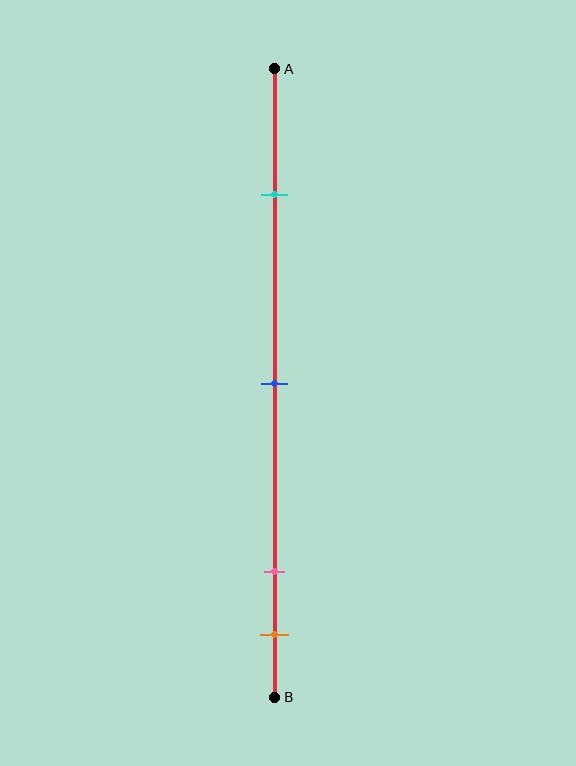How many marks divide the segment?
There are 4 marks dividing the segment.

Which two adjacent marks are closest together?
The pink and orange marks are the closest adjacent pair.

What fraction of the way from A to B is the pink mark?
The pink mark is approximately 80% (0.8) of the way from A to B.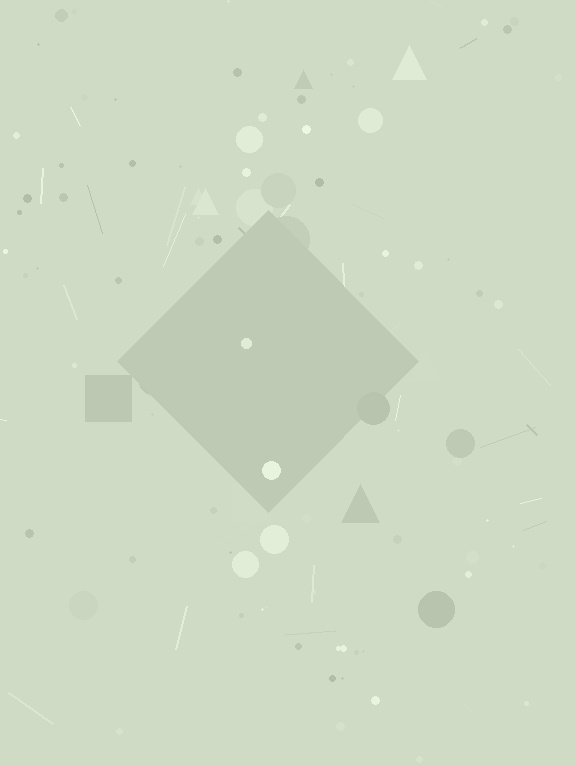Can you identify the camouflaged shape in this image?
The camouflaged shape is a diamond.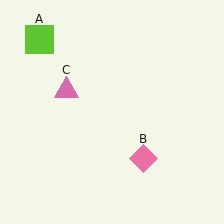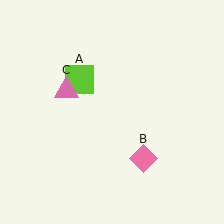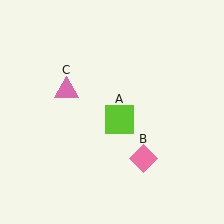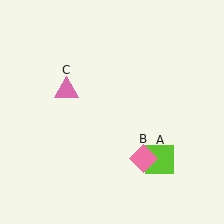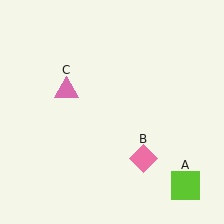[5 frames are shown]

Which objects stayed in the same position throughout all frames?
Pink diamond (object B) and pink triangle (object C) remained stationary.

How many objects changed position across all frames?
1 object changed position: lime square (object A).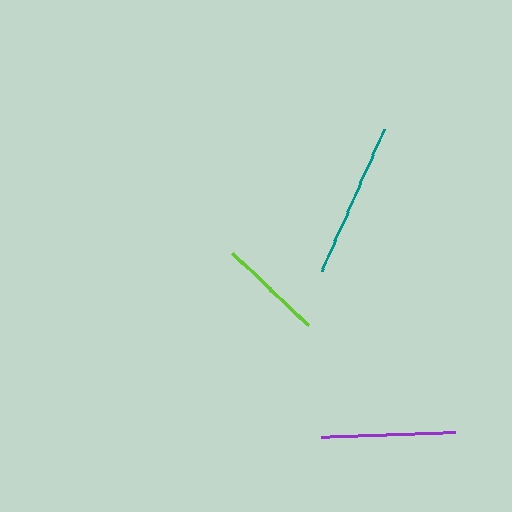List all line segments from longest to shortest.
From longest to shortest: teal, purple, lime.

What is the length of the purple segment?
The purple segment is approximately 134 pixels long.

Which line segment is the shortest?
The lime line is the shortest at approximately 105 pixels.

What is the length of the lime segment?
The lime segment is approximately 105 pixels long.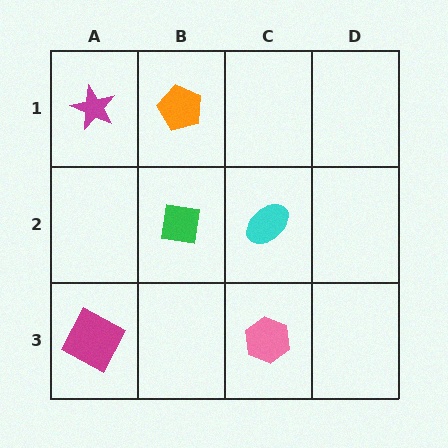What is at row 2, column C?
A cyan ellipse.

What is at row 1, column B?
An orange pentagon.